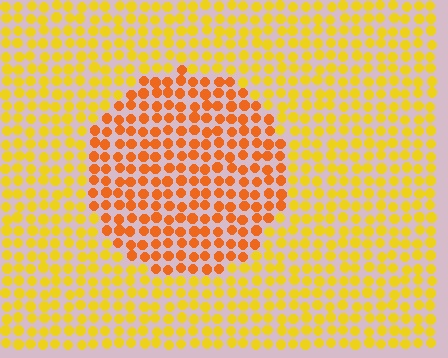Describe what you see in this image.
The image is filled with small yellow elements in a uniform arrangement. A circle-shaped region is visible where the elements are tinted to a slightly different hue, forming a subtle color boundary.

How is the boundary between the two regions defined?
The boundary is defined purely by a slight shift in hue (about 30 degrees). Spacing, size, and orientation are identical on both sides.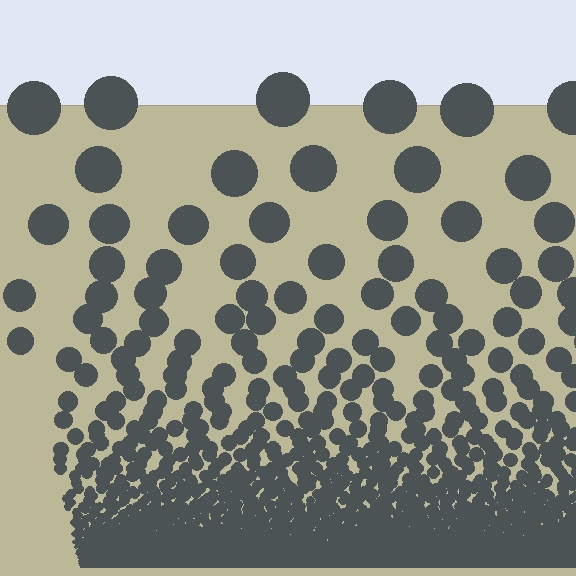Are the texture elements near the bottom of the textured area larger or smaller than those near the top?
Smaller. The gradient is inverted — elements near the bottom are smaller and denser.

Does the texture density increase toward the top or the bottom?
Density increases toward the bottom.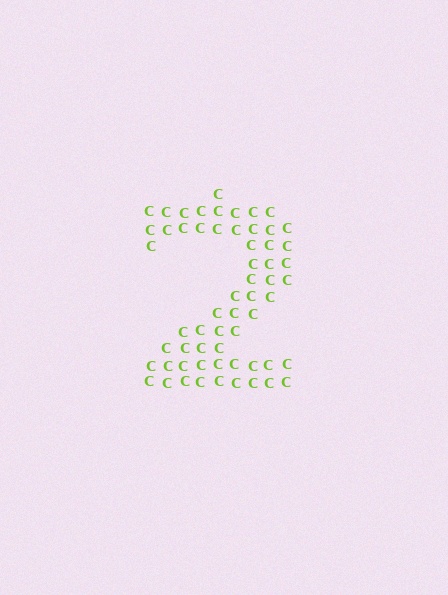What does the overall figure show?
The overall figure shows the digit 2.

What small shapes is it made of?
It is made of small letter C's.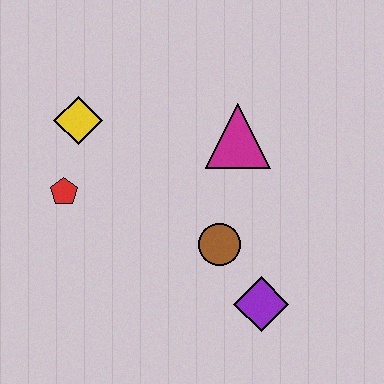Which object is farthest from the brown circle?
The yellow diamond is farthest from the brown circle.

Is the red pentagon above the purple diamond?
Yes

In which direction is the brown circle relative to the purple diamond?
The brown circle is above the purple diamond.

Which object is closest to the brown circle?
The purple diamond is closest to the brown circle.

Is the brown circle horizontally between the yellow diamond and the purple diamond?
Yes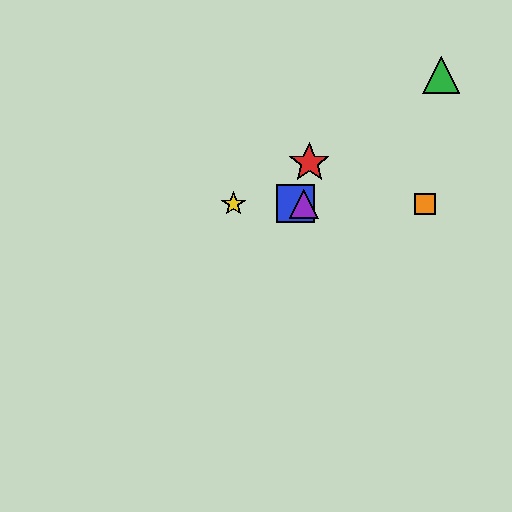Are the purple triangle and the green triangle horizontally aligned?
No, the purple triangle is at y≈204 and the green triangle is at y≈75.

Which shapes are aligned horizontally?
The blue square, the yellow star, the purple triangle, the orange square are aligned horizontally.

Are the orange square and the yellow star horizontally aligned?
Yes, both are at y≈204.